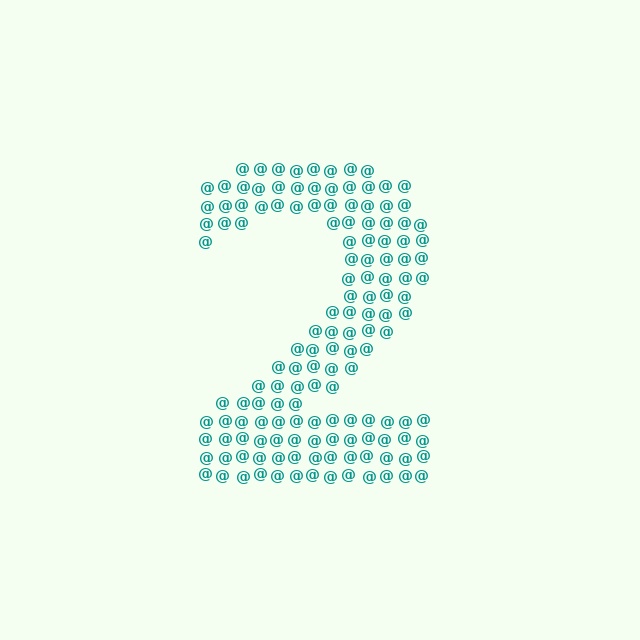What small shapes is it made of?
It is made of small at signs.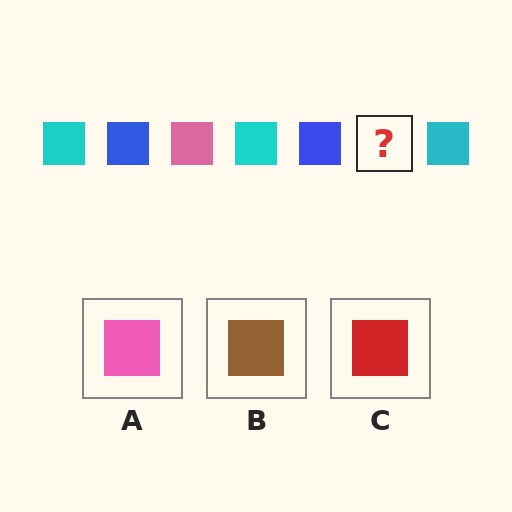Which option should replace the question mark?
Option A.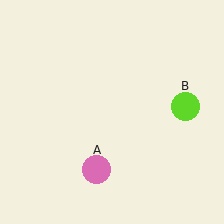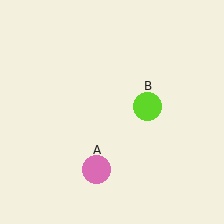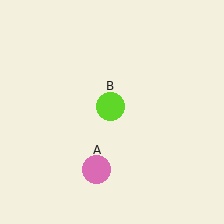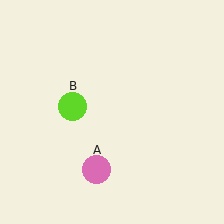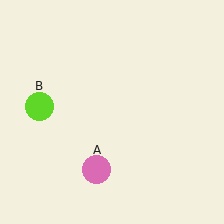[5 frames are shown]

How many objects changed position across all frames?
1 object changed position: lime circle (object B).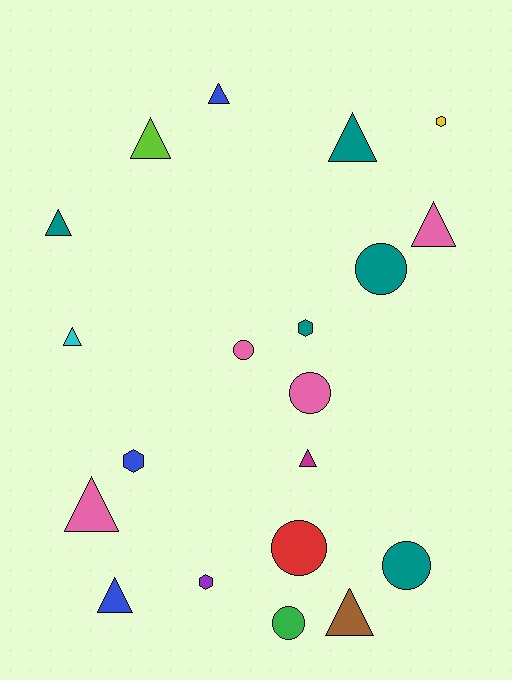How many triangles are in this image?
There are 10 triangles.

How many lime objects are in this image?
There is 1 lime object.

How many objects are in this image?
There are 20 objects.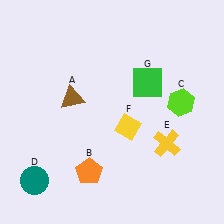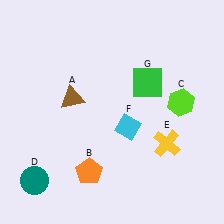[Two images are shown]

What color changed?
The diamond (F) changed from yellow in Image 1 to cyan in Image 2.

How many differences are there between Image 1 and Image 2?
There is 1 difference between the two images.